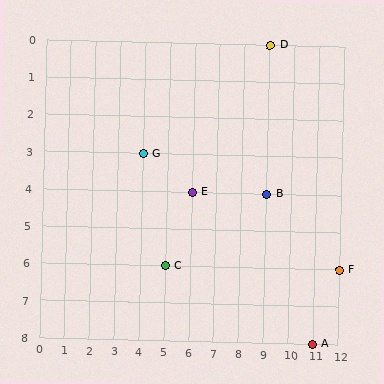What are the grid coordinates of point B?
Point B is at grid coordinates (9, 4).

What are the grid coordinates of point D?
Point D is at grid coordinates (9, 0).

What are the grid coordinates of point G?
Point G is at grid coordinates (4, 3).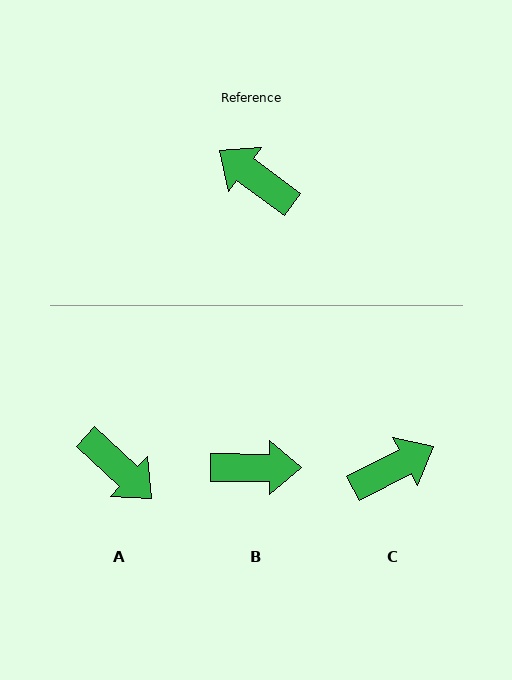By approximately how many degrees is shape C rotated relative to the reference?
Approximately 116 degrees clockwise.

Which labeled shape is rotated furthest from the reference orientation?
A, about 174 degrees away.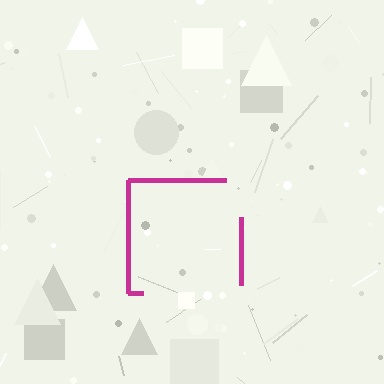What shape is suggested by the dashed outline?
The dashed outline suggests a square.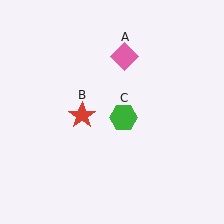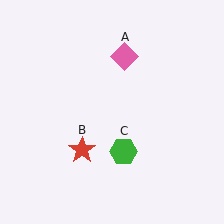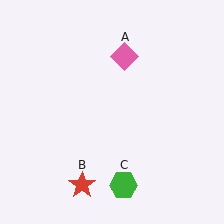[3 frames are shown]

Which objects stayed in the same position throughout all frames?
Pink diamond (object A) remained stationary.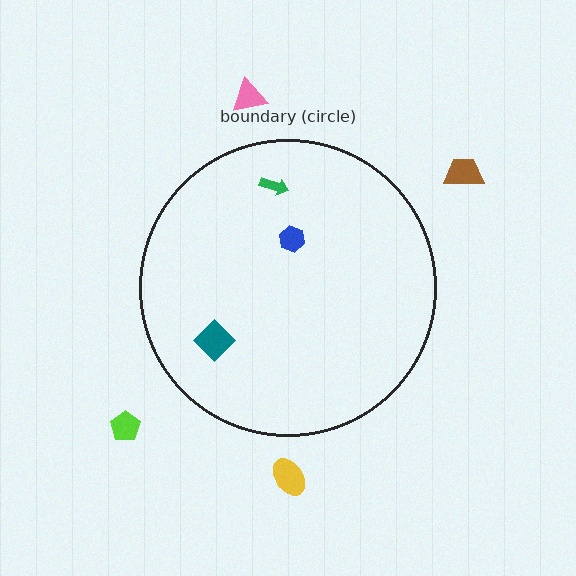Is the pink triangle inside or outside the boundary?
Outside.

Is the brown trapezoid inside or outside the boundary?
Outside.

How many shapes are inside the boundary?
3 inside, 4 outside.